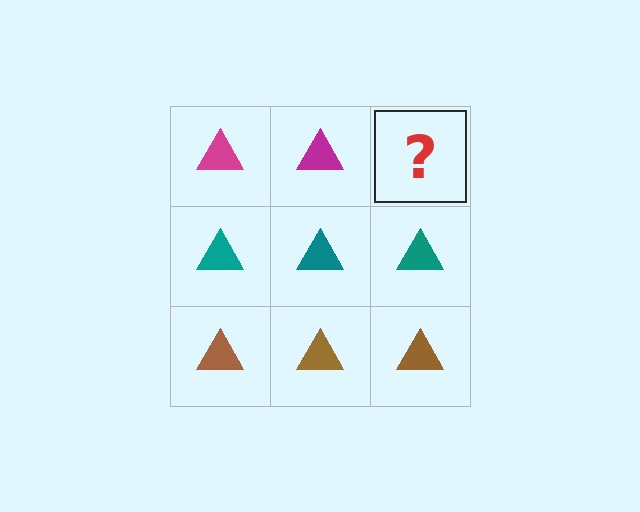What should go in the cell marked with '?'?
The missing cell should contain a magenta triangle.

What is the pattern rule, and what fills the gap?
The rule is that each row has a consistent color. The gap should be filled with a magenta triangle.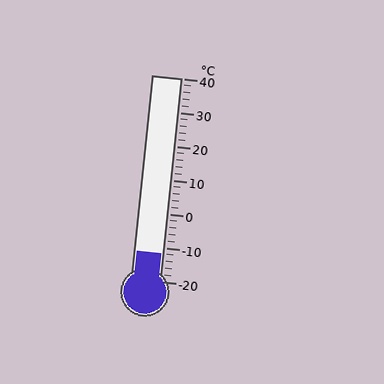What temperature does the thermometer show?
The thermometer shows approximately -12°C.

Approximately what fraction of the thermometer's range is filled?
The thermometer is filled to approximately 15% of its range.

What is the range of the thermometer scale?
The thermometer scale ranges from -20°C to 40°C.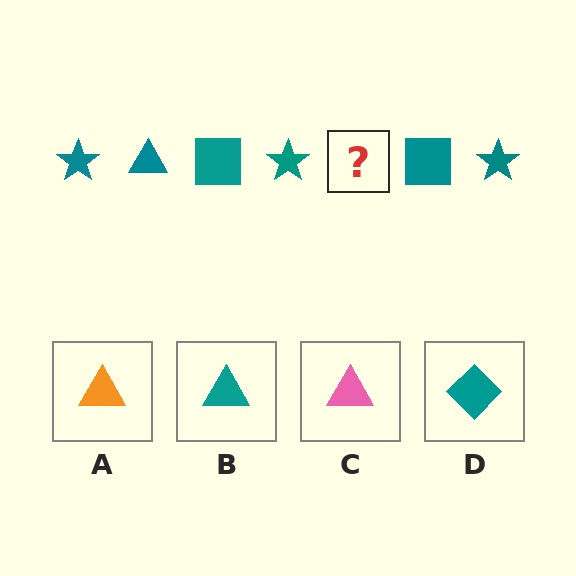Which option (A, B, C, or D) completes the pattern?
B.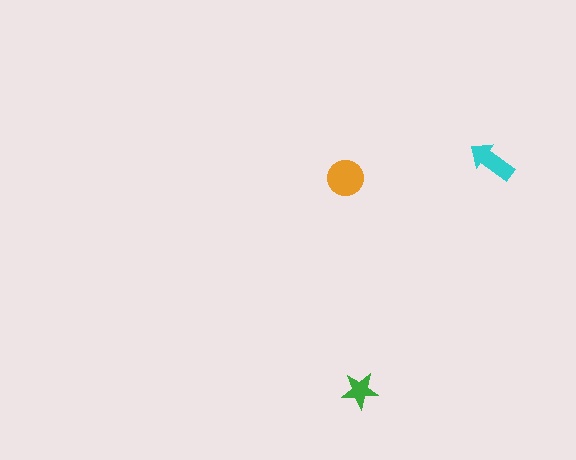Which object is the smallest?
The green star.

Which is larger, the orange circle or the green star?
The orange circle.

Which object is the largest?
The orange circle.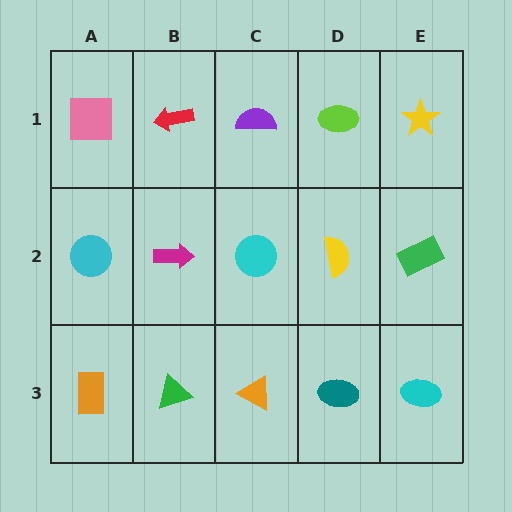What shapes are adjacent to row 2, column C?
A purple semicircle (row 1, column C), an orange triangle (row 3, column C), a magenta arrow (row 2, column B), a yellow semicircle (row 2, column D).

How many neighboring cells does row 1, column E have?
2.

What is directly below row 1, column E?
A green rectangle.